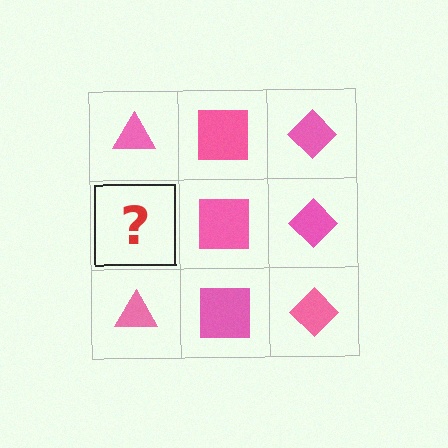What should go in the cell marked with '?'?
The missing cell should contain a pink triangle.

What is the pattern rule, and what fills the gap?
The rule is that each column has a consistent shape. The gap should be filled with a pink triangle.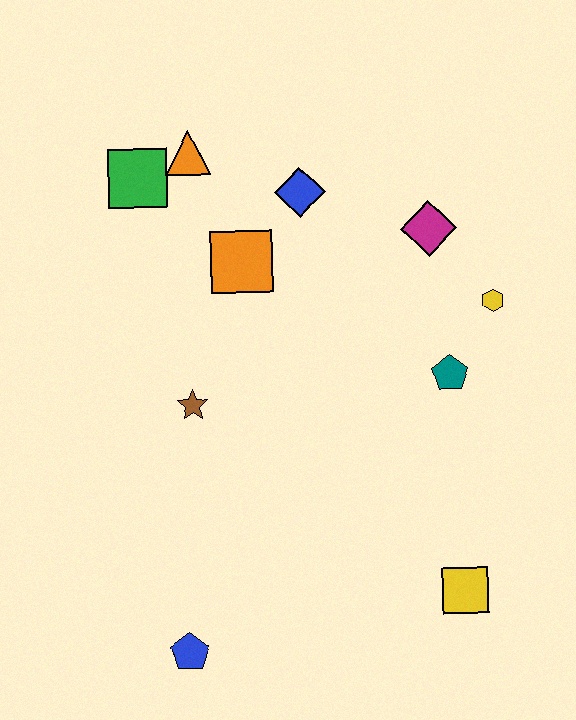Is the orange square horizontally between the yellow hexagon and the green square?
Yes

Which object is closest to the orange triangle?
The green square is closest to the orange triangle.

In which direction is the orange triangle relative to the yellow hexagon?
The orange triangle is to the left of the yellow hexagon.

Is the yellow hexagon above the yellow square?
Yes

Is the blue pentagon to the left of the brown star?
Yes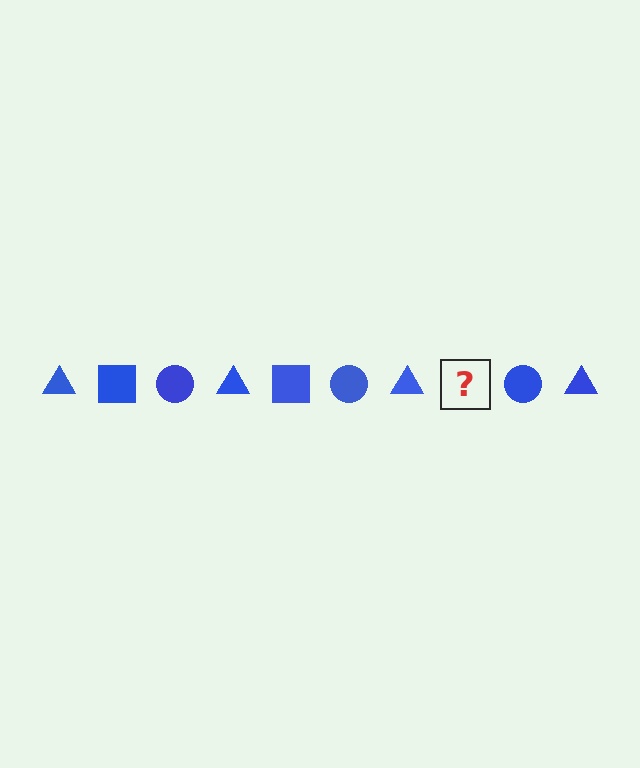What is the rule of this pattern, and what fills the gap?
The rule is that the pattern cycles through triangle, square, circle shapes in blue. The gap should be filled with a blue square.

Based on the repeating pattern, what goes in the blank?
The blank should be a blue square.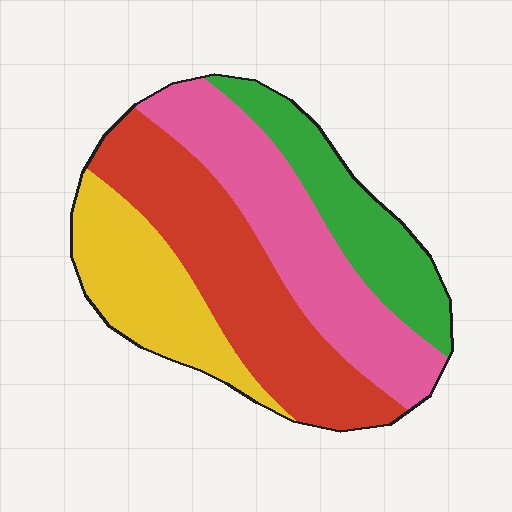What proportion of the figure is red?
Red takes up between a sixth and a third of the figure.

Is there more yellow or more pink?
Pink.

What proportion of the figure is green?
Green takes up about one fifth (1/5) of the figure.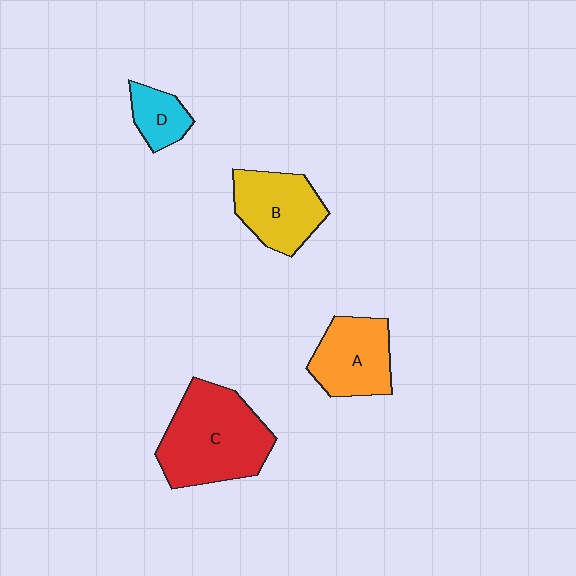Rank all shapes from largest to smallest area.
From largest to smallest: C (red), B (yellow), A (orange), D (cyan).